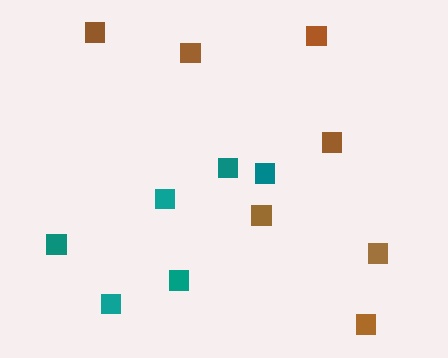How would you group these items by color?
There are 2 groups: one group of brown squares (7) and one group of teal squares (6).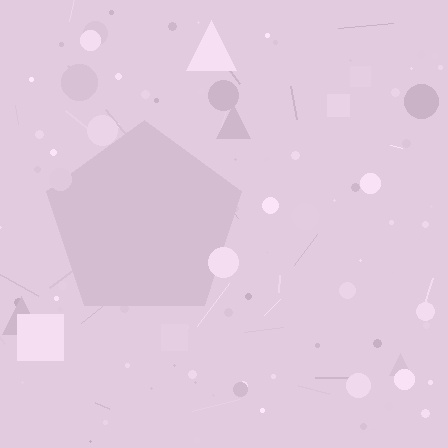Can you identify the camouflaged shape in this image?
The camouflaged shape is a pentagon.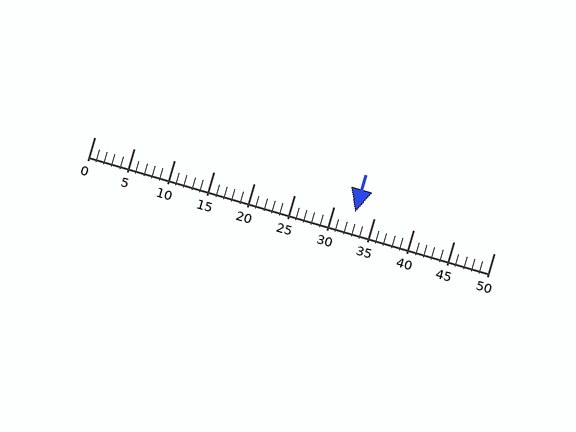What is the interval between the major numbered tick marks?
The major tick marks are spaced 5 units apart.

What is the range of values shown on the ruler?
The ruler shows values from 0 to 50.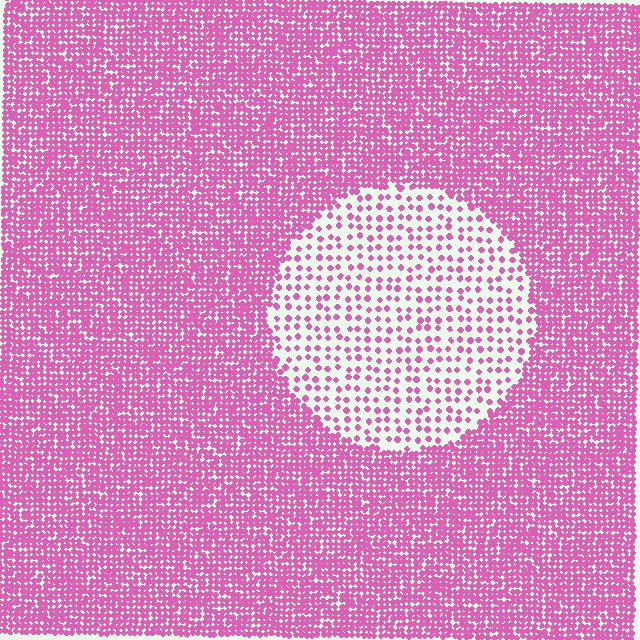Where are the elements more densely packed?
The elements are more densely packed outside the circle boundary.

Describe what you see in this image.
The image contains small pink elements arranged at two different densities. A circle-shaped region is visible where the elements are less densely packed than the surrounding area.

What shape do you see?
I see a circle.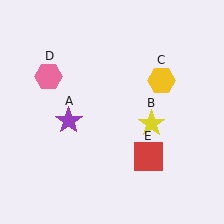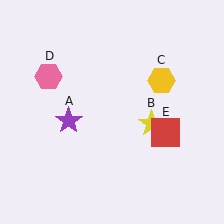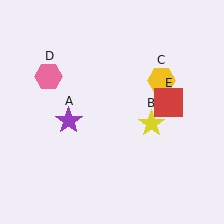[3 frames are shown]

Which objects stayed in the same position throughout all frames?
Purple star (object A) and yellow star (object B) and yellow hexagon (object C) and pink hexagon (object D) remained stationary.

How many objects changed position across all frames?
1 object changed position: red square (object E).